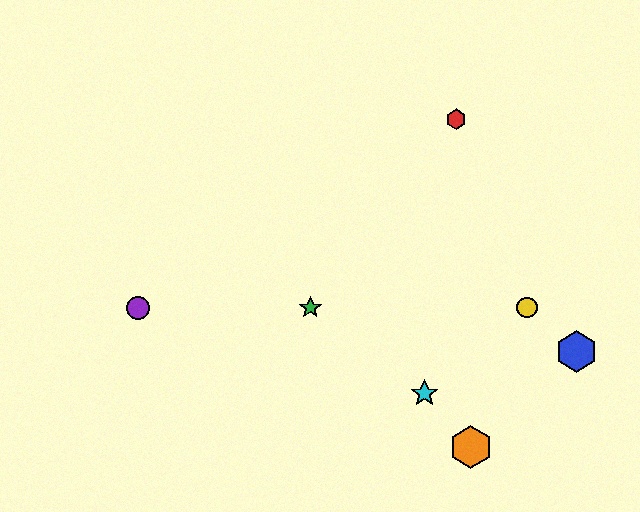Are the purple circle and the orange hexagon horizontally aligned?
No, the purple circle is at y≈308 and the orange hexagon is at y≈447.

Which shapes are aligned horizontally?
The green star, the yellow circle, the purple circle are aligned horizontally.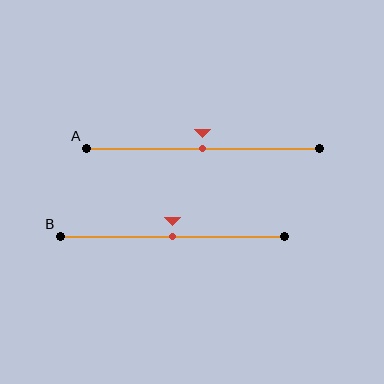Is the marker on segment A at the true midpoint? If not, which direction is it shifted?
Yes, the marker on segment A is at the true midpoint.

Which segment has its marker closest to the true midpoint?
Segment A has its marker closest to the true midpoint.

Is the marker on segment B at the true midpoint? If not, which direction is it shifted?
Yes, the marker on segment B is at the true midpoint.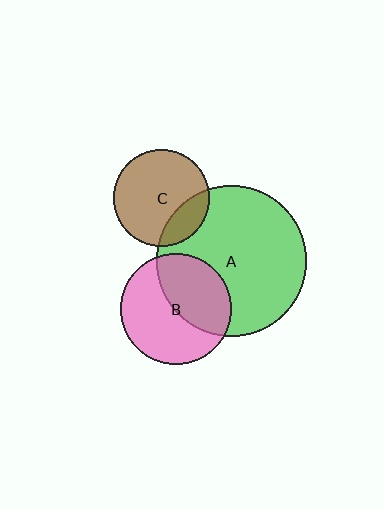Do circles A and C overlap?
Yes.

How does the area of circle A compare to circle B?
Approximately 1.8 times.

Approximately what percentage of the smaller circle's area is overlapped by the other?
Approximately 20%.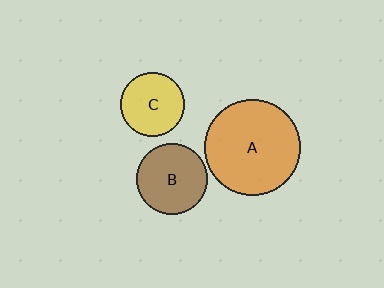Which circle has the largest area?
Circle A (orange).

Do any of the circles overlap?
No, none of the circles overlap.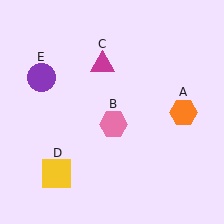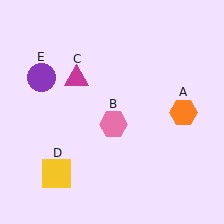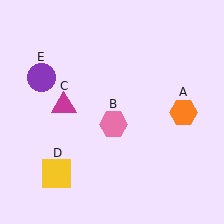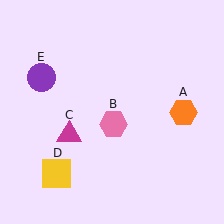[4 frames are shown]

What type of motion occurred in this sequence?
The magenta triangle (object C) rotated counterclockwise around the center of the scene.